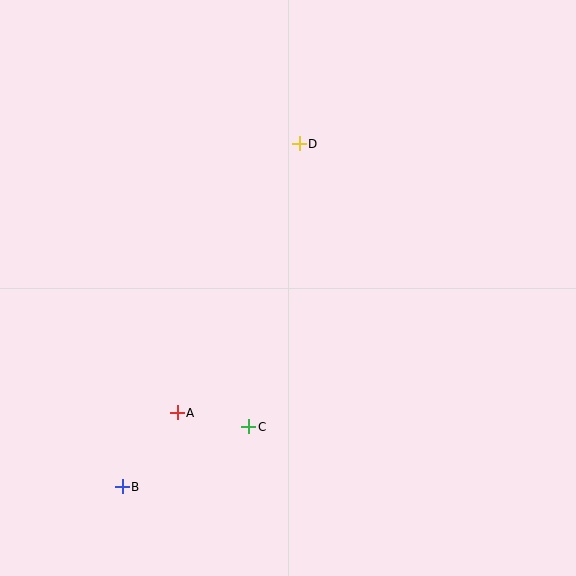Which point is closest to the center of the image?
Point C at (249, 427) is closest to the center.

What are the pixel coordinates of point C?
Point C is at (249, 427).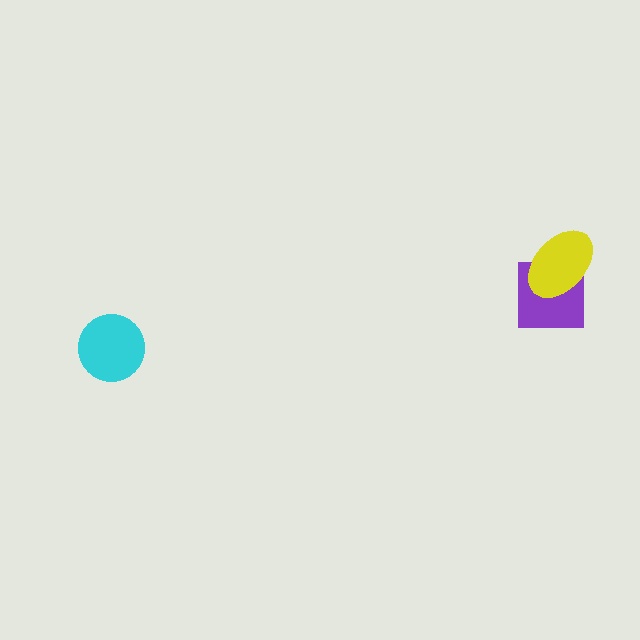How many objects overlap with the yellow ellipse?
1 object overlaps with the yellow ellipse.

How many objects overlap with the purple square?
1 object overlaps with the purple square.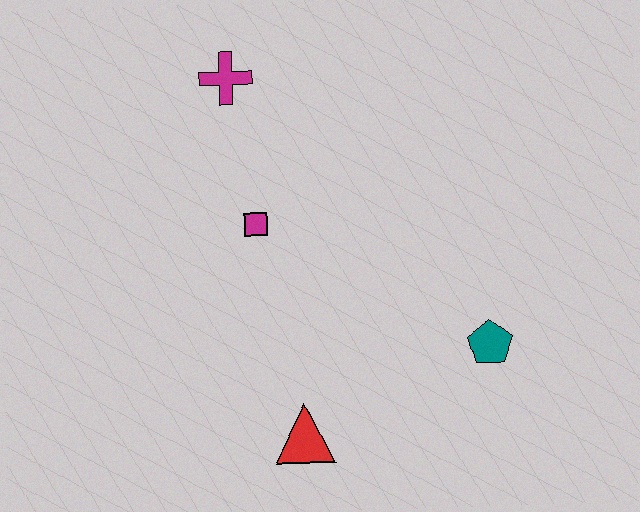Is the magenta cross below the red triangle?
No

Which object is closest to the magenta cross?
The magenta square is closest to the magenta cross.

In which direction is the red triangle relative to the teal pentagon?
The red triangle is to the left of the teal pentagon.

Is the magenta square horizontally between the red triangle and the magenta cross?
Yes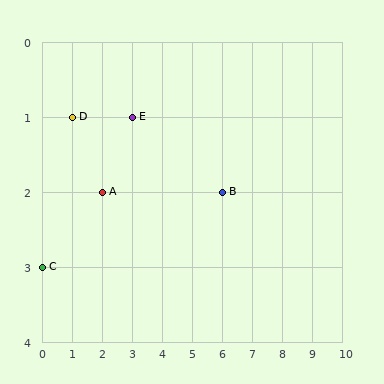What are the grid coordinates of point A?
Point A is at grid coordinates (2, 2).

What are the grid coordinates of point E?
Point E is at grid coordinates (3, 1).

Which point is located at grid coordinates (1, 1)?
Point D is at (1, 1).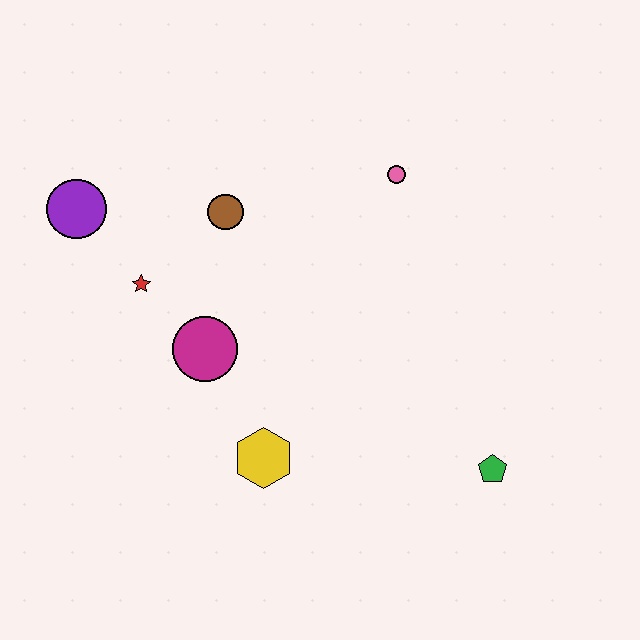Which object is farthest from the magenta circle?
The green pentagon is farthest from the magenta circle.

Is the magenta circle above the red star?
No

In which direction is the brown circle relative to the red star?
The brown circle is to the right of the red star.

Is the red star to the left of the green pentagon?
Yes